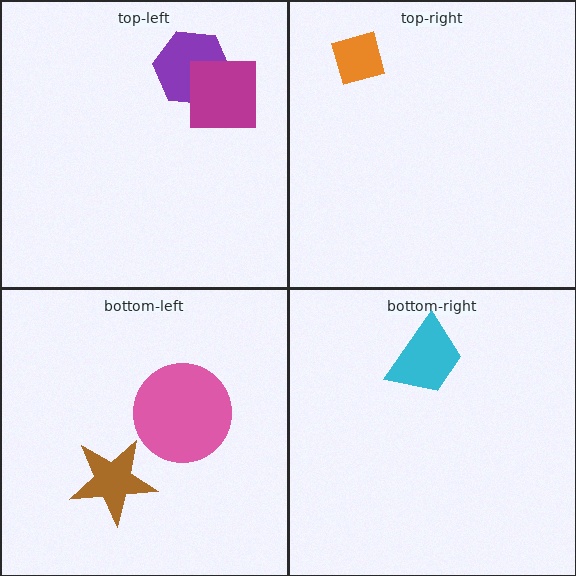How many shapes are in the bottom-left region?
2.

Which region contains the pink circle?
The bottom-left region.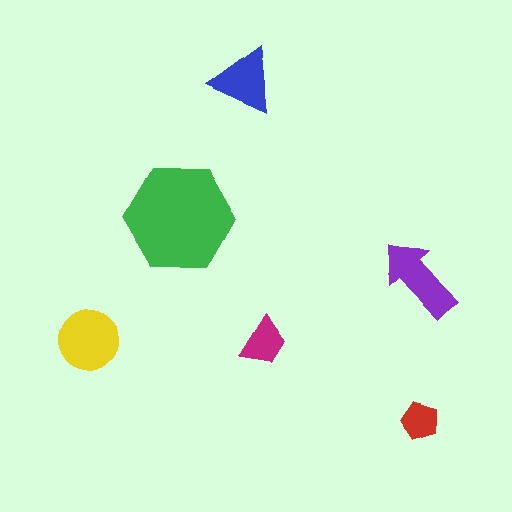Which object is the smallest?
The red pentagon.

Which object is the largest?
The green hexagon.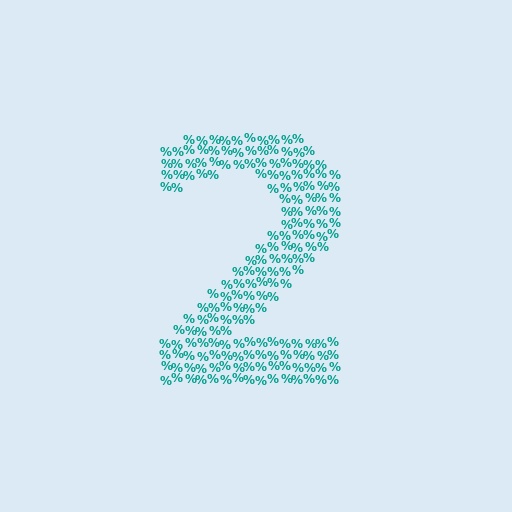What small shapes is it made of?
It is made of small percent signs.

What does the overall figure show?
The overall figure shows the digit 2.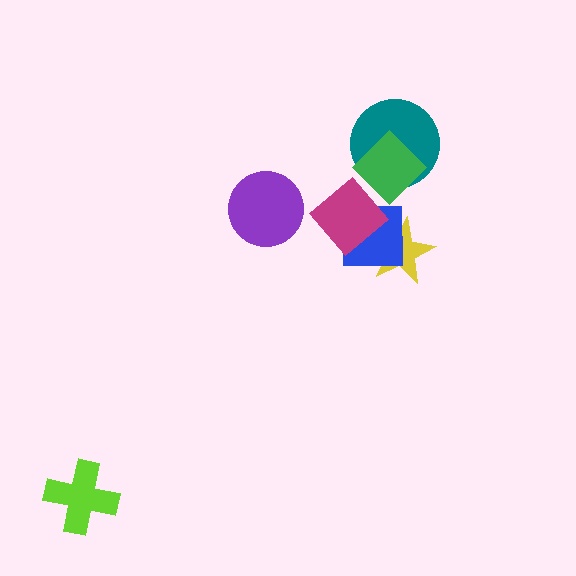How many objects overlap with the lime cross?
0 objects overlap with the lime cross.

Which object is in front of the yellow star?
The blue square is in front of the yellow star.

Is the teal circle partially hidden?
Yes, it is partially covered by another shape.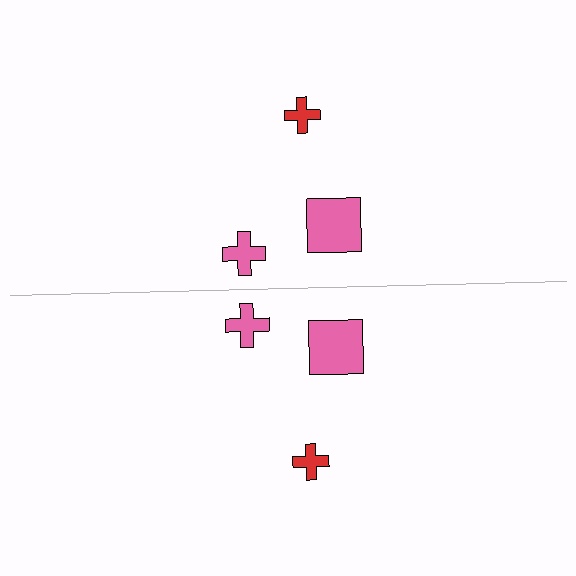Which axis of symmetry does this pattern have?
The pattern has a horizontal axis of symmetry running through the center of the image.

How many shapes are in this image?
There are 6 shapes in this image.